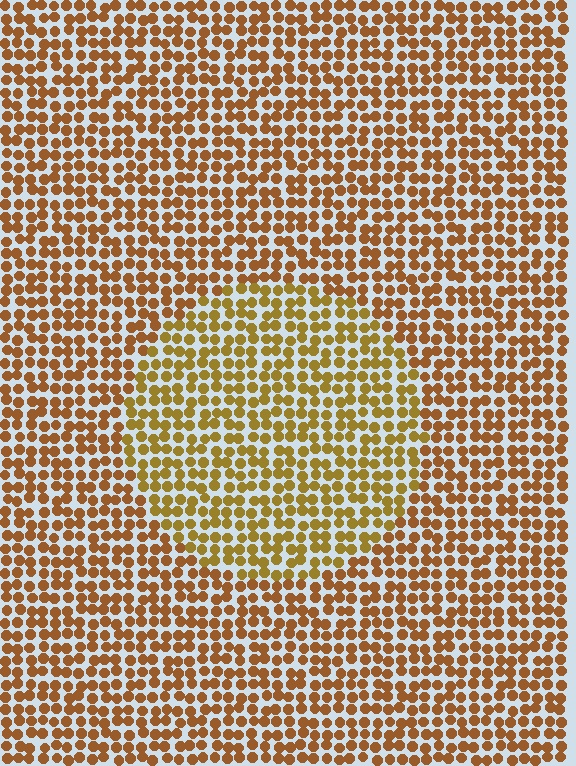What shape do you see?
I see a circle.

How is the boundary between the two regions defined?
The boundary is defined purely by a slight shift in hue (about 20 degrees). Spacing, size, and orientation are identical on both sides.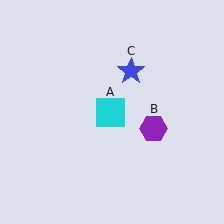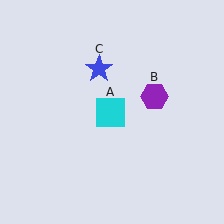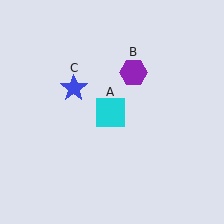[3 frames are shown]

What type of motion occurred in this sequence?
The purple hexagon (object B), blue star (object C) rotated counterclockwise around the center of the scene.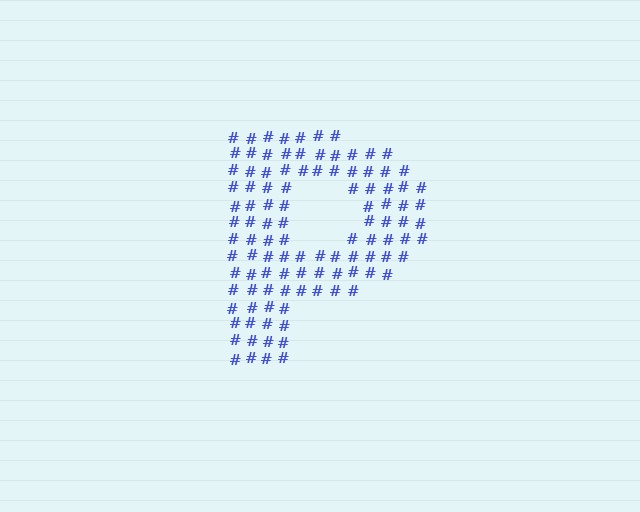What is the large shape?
The large shape is the letter P.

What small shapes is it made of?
It is made of small hash symbols.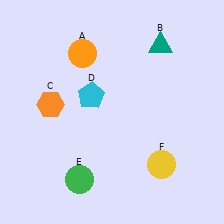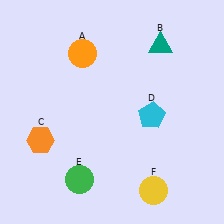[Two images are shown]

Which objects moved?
The objects that moved are: the orange hexagon (C), the cyan pentagon (D), the yellow circle (F).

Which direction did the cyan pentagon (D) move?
The cyan pentagon (D) moved right.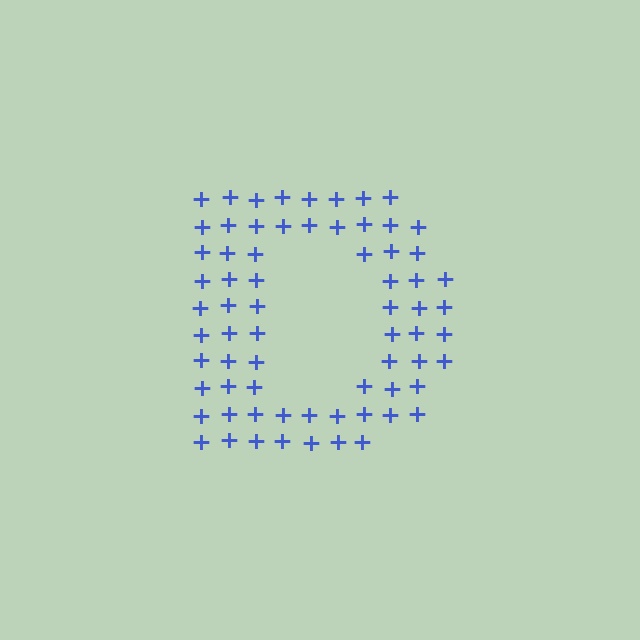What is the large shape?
The large shape is the letter D.